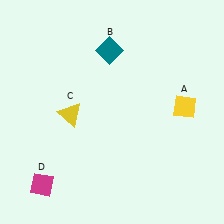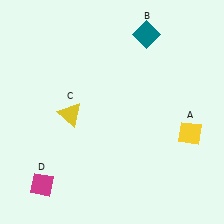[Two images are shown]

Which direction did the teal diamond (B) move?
The teal diamond (B) moved right.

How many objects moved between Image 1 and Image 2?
2 objects moved between the two images.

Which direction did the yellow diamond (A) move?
The yellow diamond (A) moved down.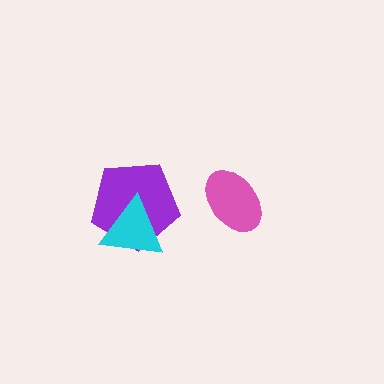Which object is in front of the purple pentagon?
The cyan triangle is in front of the purple pentagon.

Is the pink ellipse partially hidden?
No, no other shape covers it.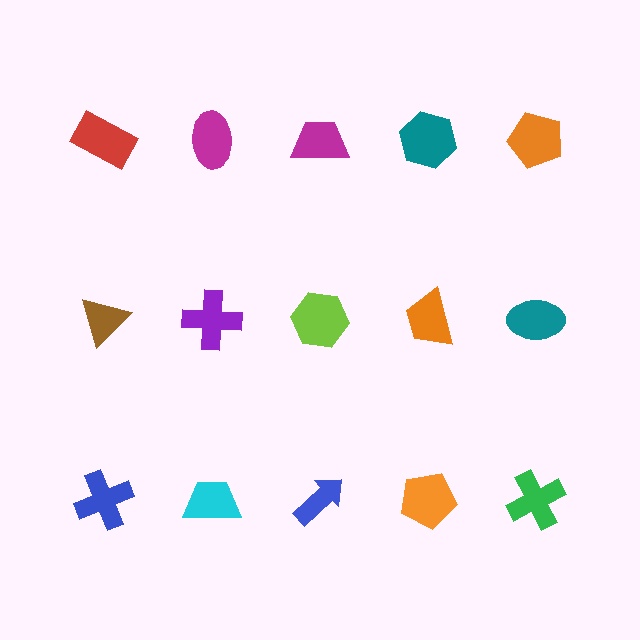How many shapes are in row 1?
5 shapes.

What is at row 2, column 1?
A brown triangle.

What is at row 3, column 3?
A blue arrow.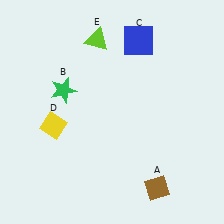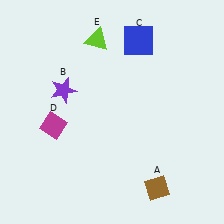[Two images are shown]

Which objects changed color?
B changed from green to purple. D changed from yellow to magenta.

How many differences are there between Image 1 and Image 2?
There are 2 differences between the two images.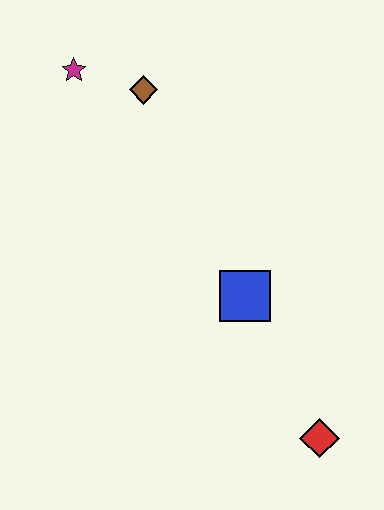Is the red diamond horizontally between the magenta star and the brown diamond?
No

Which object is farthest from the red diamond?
The magenta star is farthest from the red diamond.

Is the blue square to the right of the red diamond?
No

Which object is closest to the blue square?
The red diamond is closest to the blue square.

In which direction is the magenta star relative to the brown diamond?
The magenta star is to the left of the brown diamond.